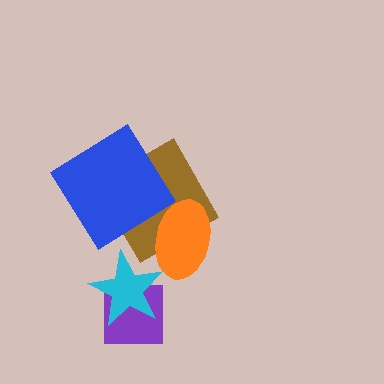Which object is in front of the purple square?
The cyan star is in front of the purple square.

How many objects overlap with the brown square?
2 objects overlap with the brown square.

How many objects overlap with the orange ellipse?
1 object overlaps with the orange ellipse.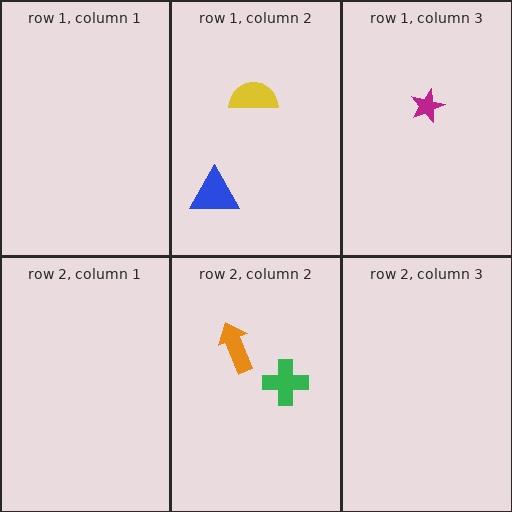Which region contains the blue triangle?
The row 1, column 2 region.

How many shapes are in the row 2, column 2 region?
2.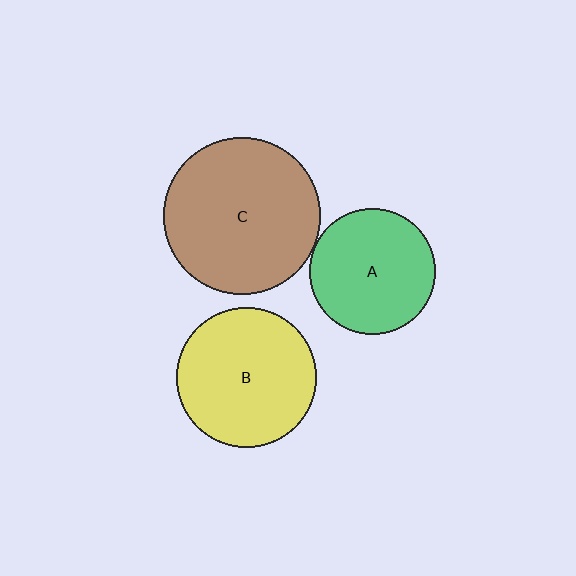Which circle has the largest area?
Circle C (brown).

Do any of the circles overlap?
No, none of the circles overlap.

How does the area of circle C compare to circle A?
Approximately 1.5 times.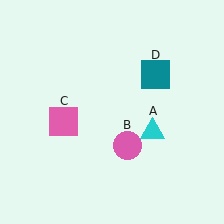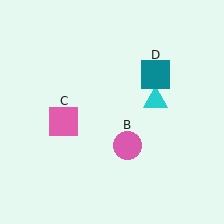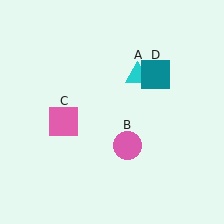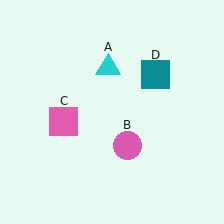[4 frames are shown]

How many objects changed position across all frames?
1 object changed position: cyan triangle (object A).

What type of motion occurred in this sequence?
The cyan triangle (object A) rotated counterclockwise around the center of the scene.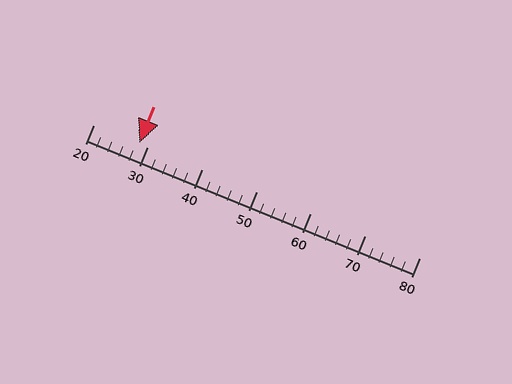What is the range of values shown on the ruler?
The ruler shows values from 20 to 80.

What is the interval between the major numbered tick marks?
The major tick marks are spaced 10 units apart.